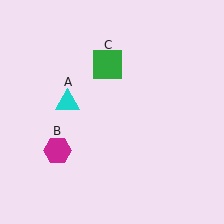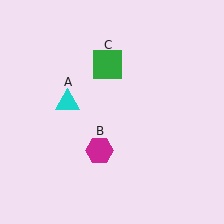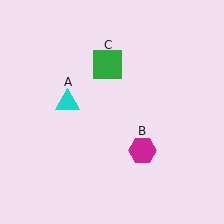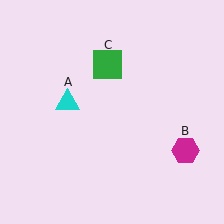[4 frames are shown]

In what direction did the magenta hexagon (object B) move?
The magenta hexagon (object B) moved right.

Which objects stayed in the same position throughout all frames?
Cyan triangle (object A) and green square (object C) remained stationary.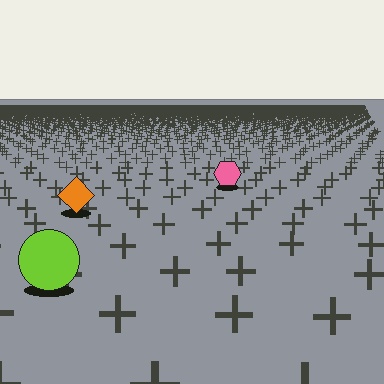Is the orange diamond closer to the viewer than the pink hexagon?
Yes. The orange diamond is closer — you can tell from the texture gradient: the ground texture is coarser near it.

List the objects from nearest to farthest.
From nearest to farthest: the lime circle, the orange diamond, the pink hexagon.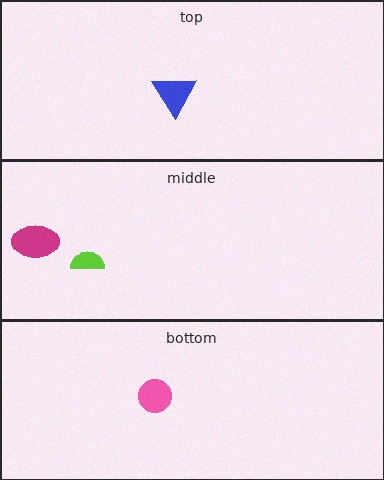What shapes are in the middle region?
The magenta ellipse, the lime semicircle.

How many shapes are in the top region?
1.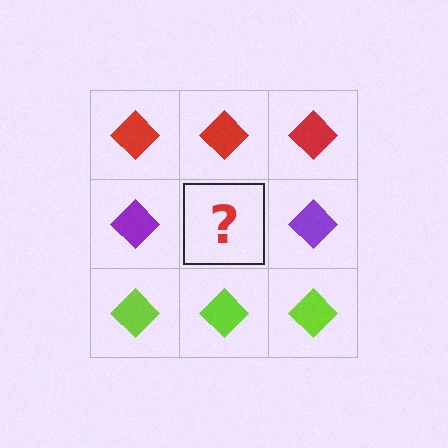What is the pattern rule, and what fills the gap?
The rule is that each row has a consistent color. The gap should be filled with a purple diamond.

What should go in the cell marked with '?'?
The missing cell should contain a purple diamond.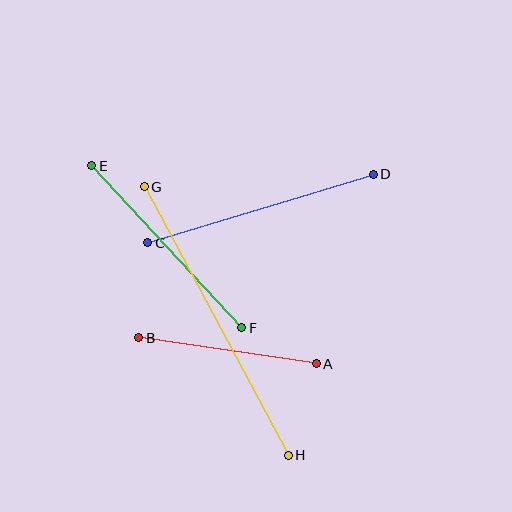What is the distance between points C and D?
The distance is approximately 236 pixels.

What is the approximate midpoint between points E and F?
The midpoint is at approximately (167, 247) pixels.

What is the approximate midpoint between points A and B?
The midpoint is at approximately (227, 351) pixels.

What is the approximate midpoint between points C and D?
The midpoint is at approximately (261, 209) pixels.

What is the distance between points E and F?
The distance is approximately 221 pixels.